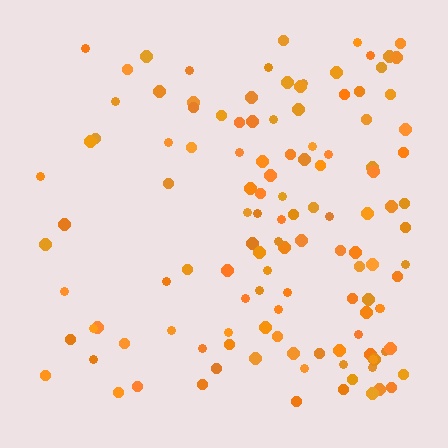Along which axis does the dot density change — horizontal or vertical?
Horizontal.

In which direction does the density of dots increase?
From left to right, with the right side densest.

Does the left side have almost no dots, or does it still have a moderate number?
Still a moderate number, just noticeably fewer than the right.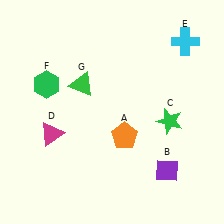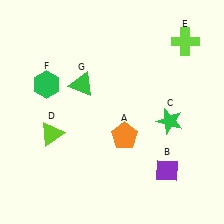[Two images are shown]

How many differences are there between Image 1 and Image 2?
There are 2 differences between the two images.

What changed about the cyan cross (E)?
In Image 1, E is cyan. In Image 2, it changed to lime.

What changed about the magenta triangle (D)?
In Image 1, D is magenta. In Image 2, it changed to lime.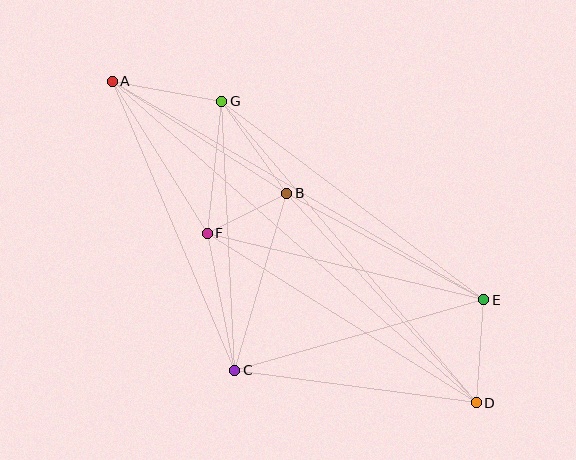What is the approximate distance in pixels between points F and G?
The distance between F and G is approximately 133 pixels.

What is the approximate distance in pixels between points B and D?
The distance between B and D is approximately 283 pixels.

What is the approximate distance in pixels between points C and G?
The distance between C and G is approximately 269 pixels.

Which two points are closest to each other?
Points B and F are closest to each other.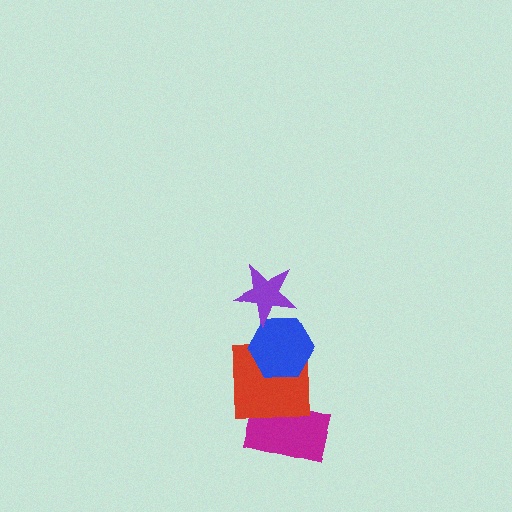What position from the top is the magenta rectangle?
The magenta rectangle is 4th from the top.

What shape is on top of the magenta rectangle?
The red square is on top of the magenta rectangle.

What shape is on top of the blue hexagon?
The purple star is on top of the blue hexagon.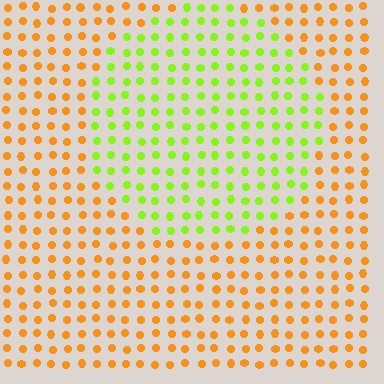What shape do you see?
I see a circle.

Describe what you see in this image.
The image is filled with small orange elements in a uniform arrangement. A circle-shaped region is visible where the elements are tinted to a slightly different hue, forming a subtle color boundary.